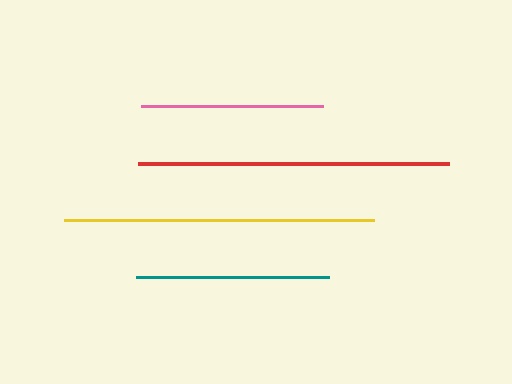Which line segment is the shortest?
The pink line is the shortest at approximately 182 pixels.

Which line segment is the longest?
The red line is the longest at approximately 311 pixels.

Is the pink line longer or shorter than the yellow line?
The yellow line is longer than the pink line.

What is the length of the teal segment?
The teal segment is approximately 192 pixels long.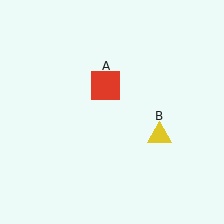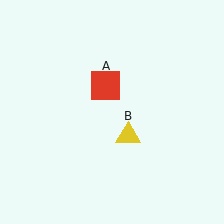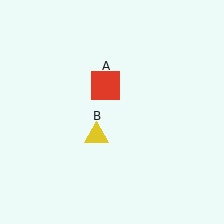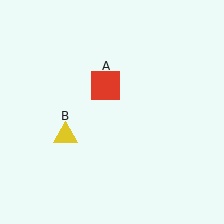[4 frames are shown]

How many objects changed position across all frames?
1 object changed position: yellow triangle (object B).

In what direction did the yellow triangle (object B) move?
The yellow triangle (object B) moved left.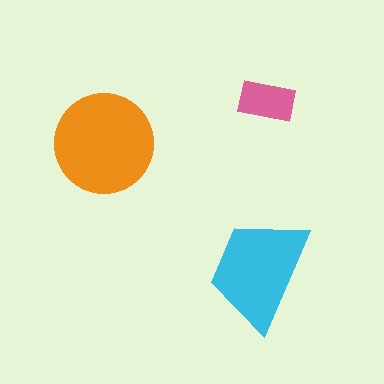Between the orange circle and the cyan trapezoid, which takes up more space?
The orange circle.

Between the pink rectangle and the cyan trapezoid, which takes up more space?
The cyan trapezoid.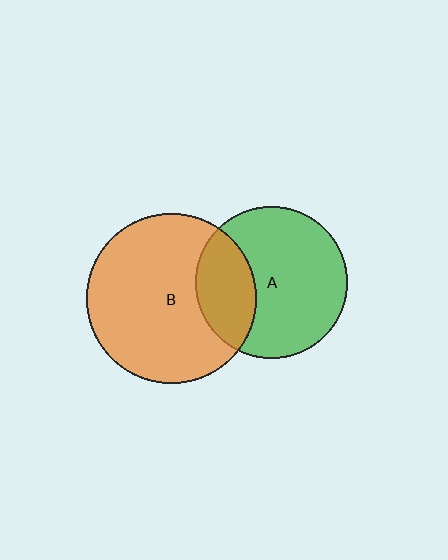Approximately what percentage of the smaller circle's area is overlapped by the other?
Approximately 30%.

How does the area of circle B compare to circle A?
Approximately 1.2 times.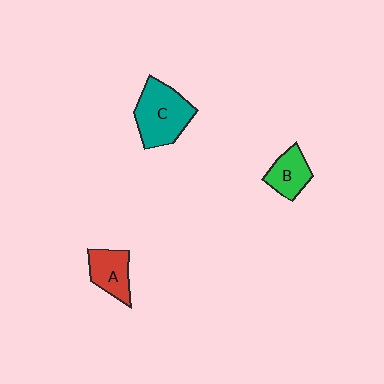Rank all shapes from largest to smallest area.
From largest to smallest: C (teal), A (red), B (green).